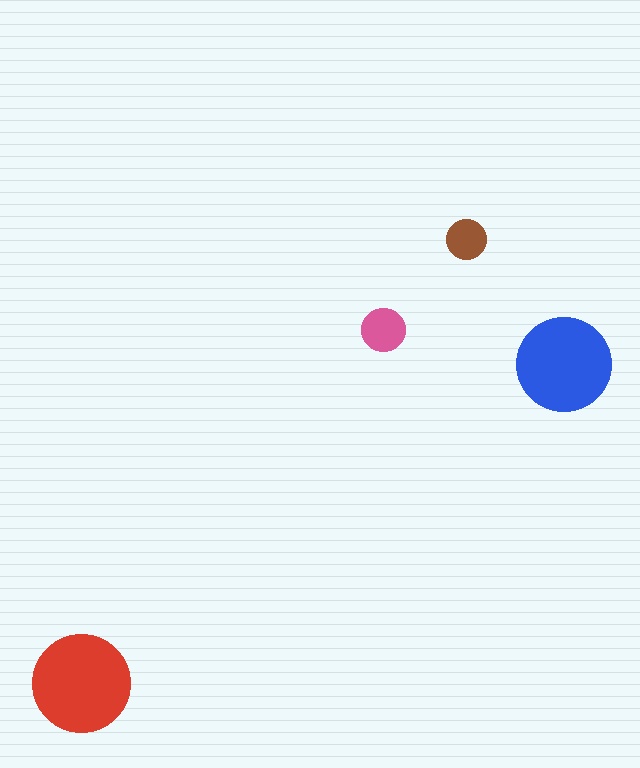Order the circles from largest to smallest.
the red one, the blue one, the pink one, the brown one.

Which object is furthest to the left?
The red circle is leftmost.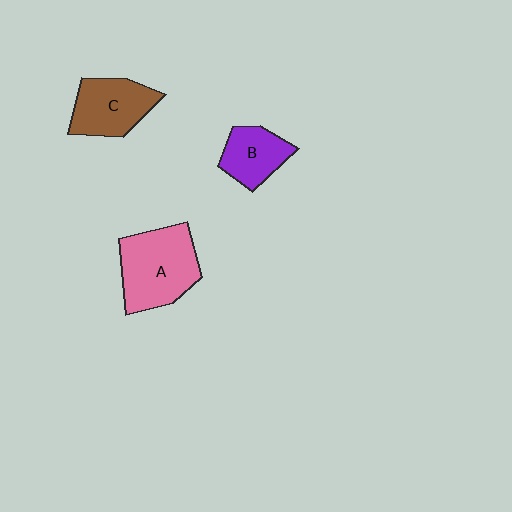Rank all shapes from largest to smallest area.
From largest to smallest: A (pink), C (brown), B (purple).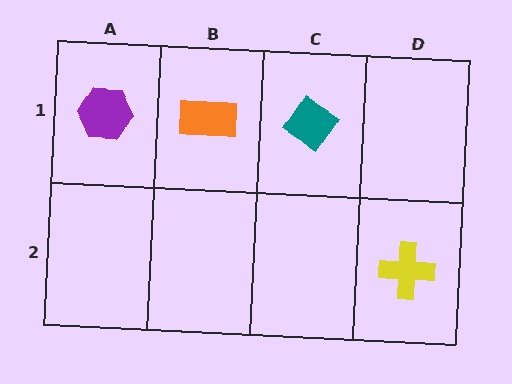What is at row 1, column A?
A purple hexagon.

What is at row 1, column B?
An orange rectangle.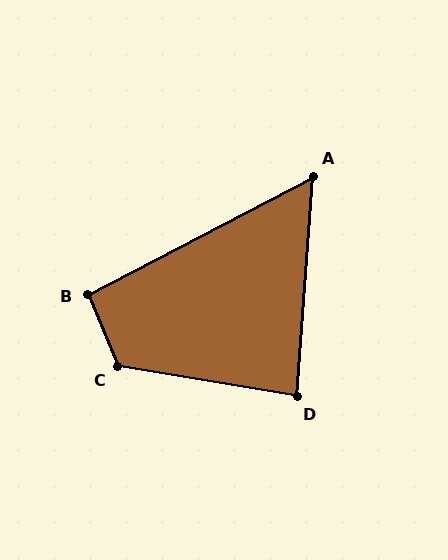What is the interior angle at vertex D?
Approximately 85 degrees (acute).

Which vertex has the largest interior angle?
C, at approximately 122 degrees.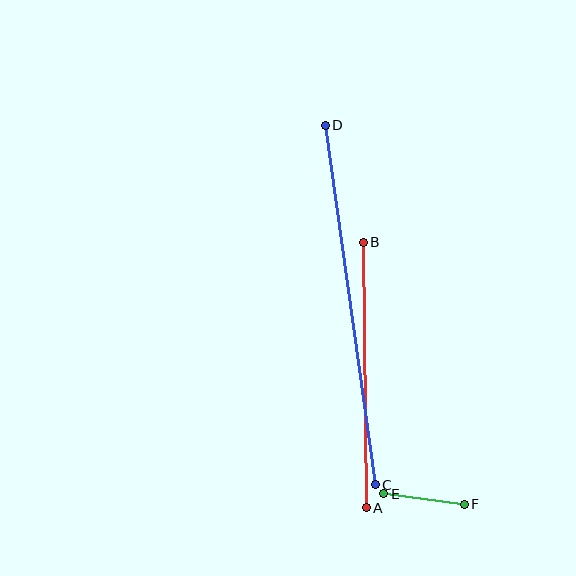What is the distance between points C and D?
The distance is approximately 363 pixels.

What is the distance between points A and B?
The distance is approximately 266 pixels.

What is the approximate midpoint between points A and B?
The midpoint is at approximately (365, 375) pixels.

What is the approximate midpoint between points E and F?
The midpoint is at approximately (424, 499) pixels.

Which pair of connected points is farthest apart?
Points C and D are farthest apart.